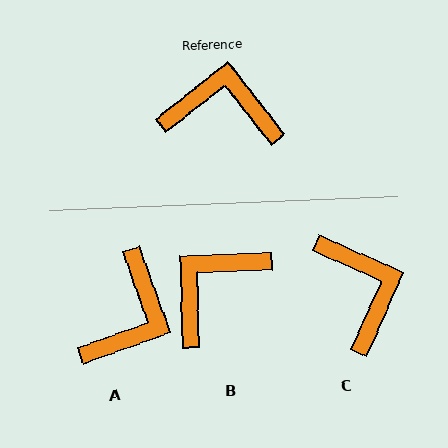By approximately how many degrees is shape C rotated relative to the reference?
Approximately 62 degrees clockwise.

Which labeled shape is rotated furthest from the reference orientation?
A, about 109 degrees away.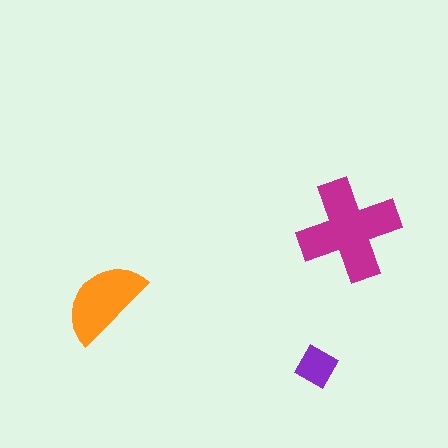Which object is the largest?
The magenta cross.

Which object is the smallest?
The purple diamond.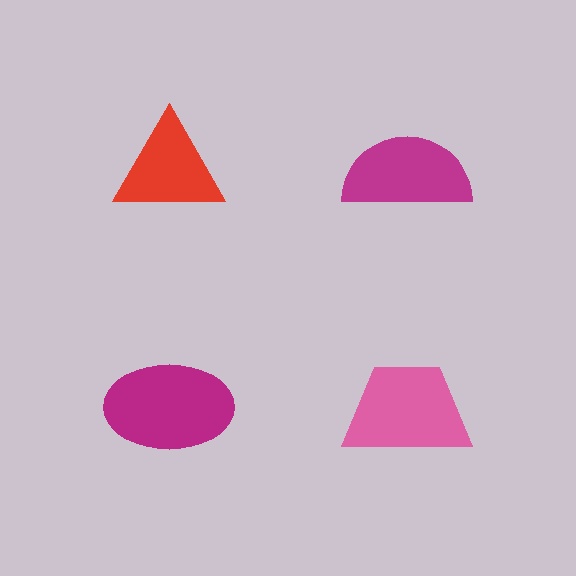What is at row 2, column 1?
A magenta ellipse.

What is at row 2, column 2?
A pink trapezoid.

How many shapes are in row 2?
2 shapes.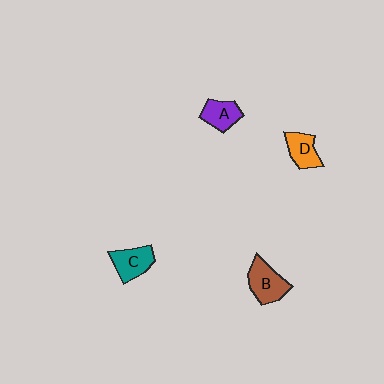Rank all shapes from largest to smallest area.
From largest to smallest: B (brown), C (teal), D (orange), A (purple).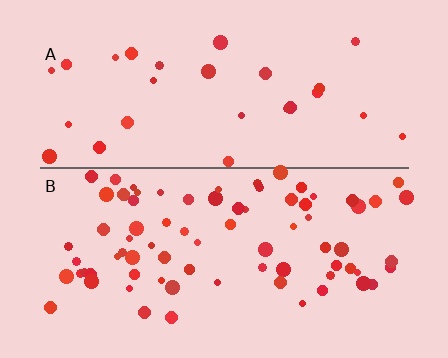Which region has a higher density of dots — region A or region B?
B (the bottom).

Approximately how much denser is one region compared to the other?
Approximately 2.8× — region B over region A.